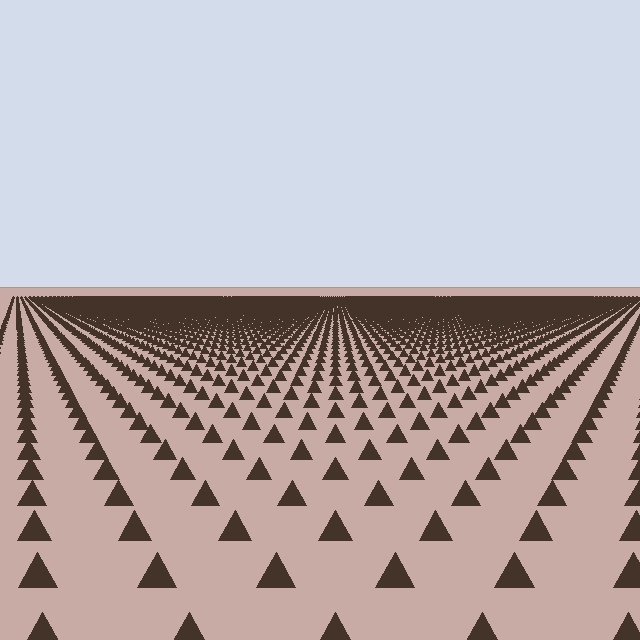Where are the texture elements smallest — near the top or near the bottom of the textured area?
Near the top.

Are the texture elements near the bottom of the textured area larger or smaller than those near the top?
Larger. Near the bottom, elements are closer to the viewer and appear at a bigger on-screen size.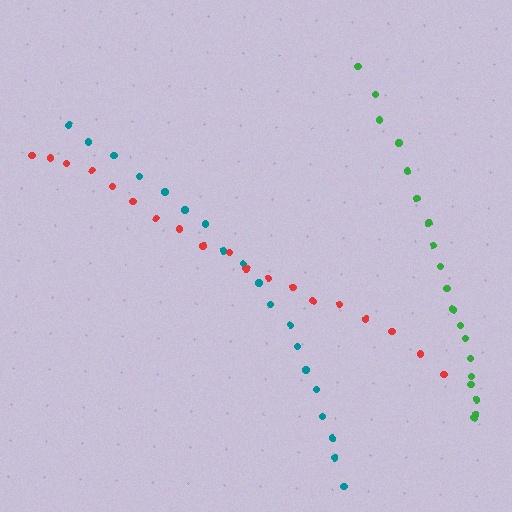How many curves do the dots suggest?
There are 3 distinct paths.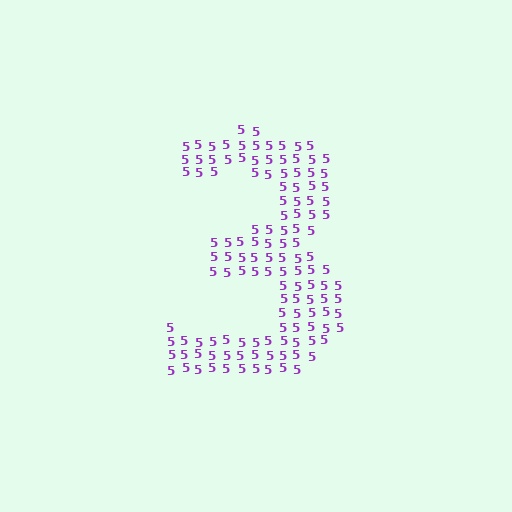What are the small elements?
The small elements are digit 5's.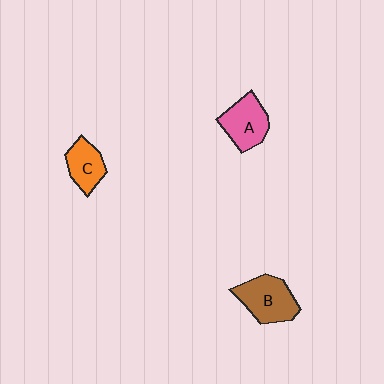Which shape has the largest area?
Shape B (brown).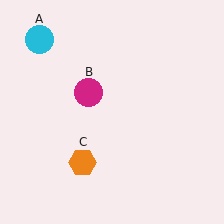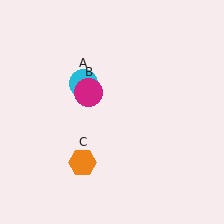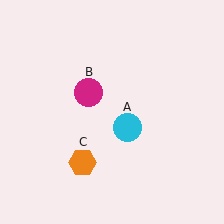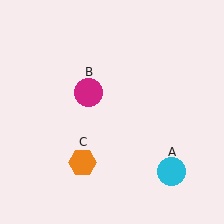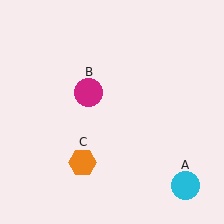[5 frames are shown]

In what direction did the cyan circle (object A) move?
The cyan circle (object A) moved down and to the right.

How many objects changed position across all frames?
1 object changed position: cyan circle (object A).